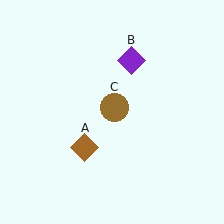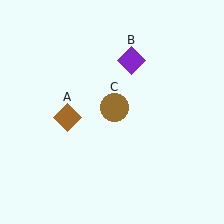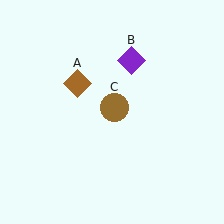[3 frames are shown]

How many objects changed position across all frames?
1 object changed position: brown diamond (object A).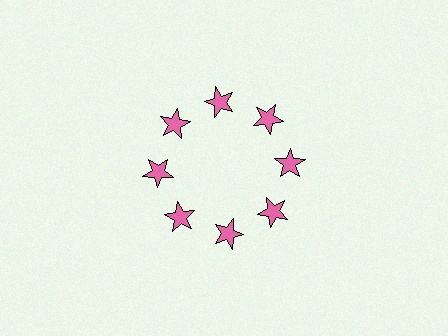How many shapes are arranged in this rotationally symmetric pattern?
There are 8 shapes, arranged in 8 groups of 1.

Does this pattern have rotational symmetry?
Yes, this pattern has 8-fold rotational symmetry. It looks the same after rotating 45 degrees around the center.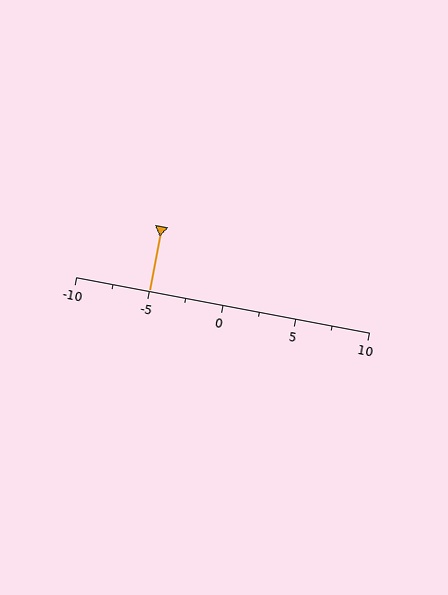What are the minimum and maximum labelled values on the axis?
The axis runs from -10 to 10.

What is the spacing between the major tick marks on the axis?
The major ticks are spaced 5 apart.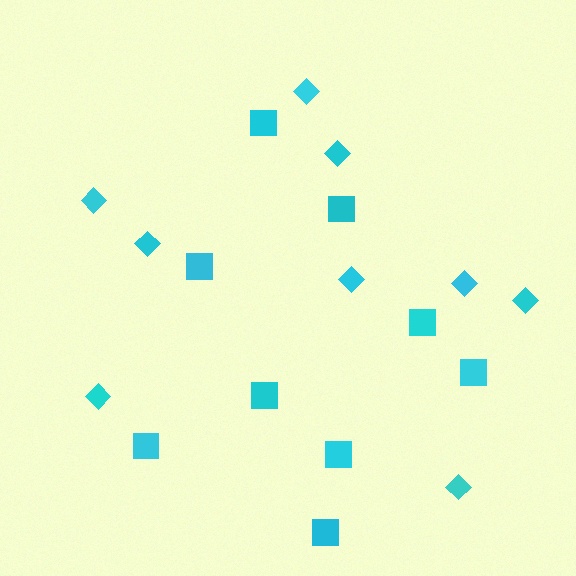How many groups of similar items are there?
There are 2 groups: one group of squares (9) and one group of diamonds (9).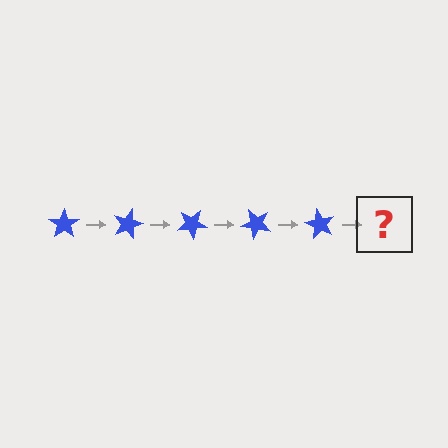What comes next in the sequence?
The next element should be a blue star rotated 75 degrees.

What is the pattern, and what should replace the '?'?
The pattern is that the star rotates 15 degrees each step. The '?' should be a blue star rotated 75 degrees.